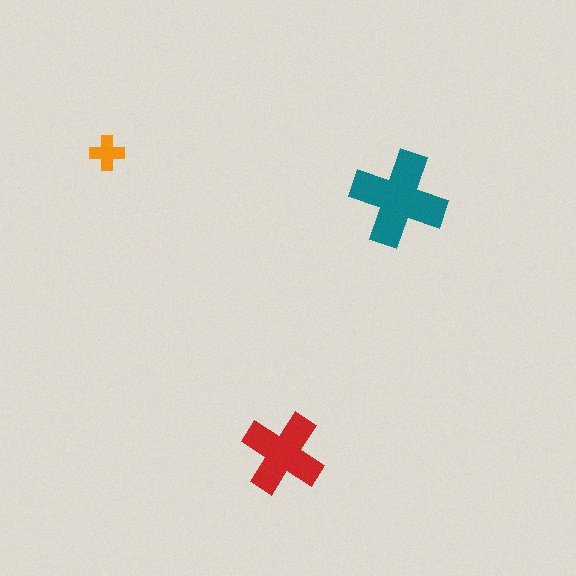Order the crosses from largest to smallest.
the teal one, the red one, the orange one.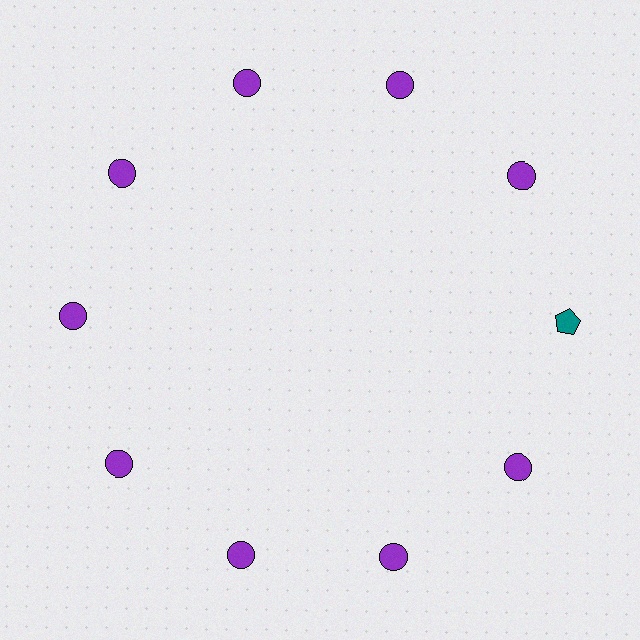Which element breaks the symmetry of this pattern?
The teal pentagon at roughly the 3 o'clock position breaks the symmetry. All other shapes are purple circles.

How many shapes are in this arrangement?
There are 10 shapes arranged in a ring pattern.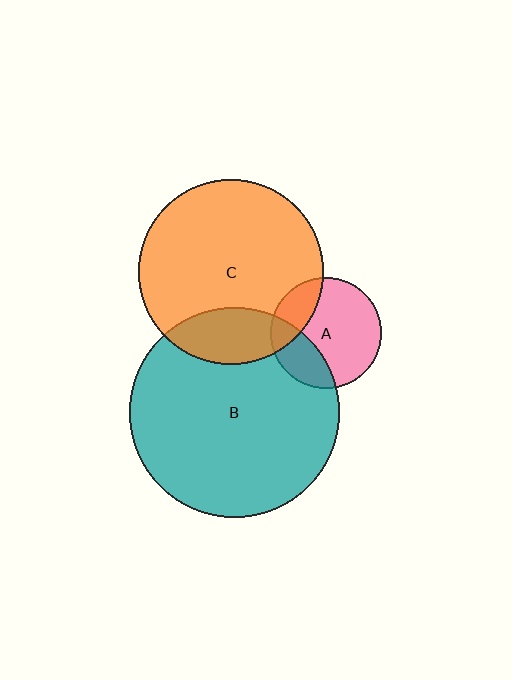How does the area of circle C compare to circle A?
Approximately 2.8 times.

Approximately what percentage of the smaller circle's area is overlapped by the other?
Approximately 20%.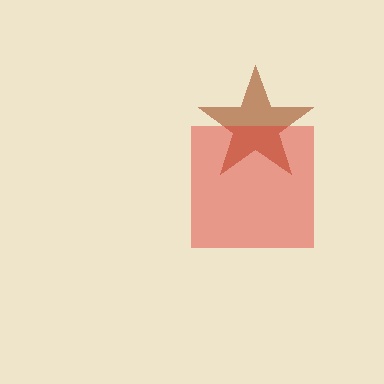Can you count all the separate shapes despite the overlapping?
Yes, there are 2 separate shapes.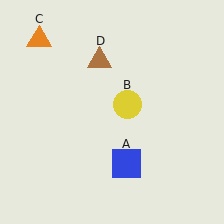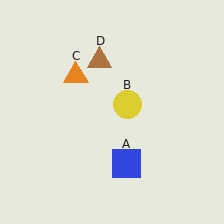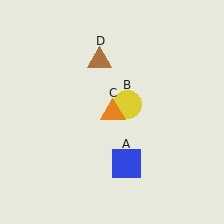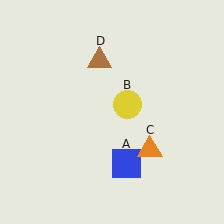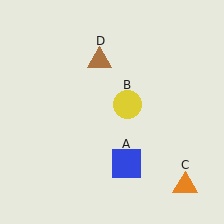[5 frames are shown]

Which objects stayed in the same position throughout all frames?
Blue square (object A) and yellow circle (object B) and brown triangle (object D) remained stationary.